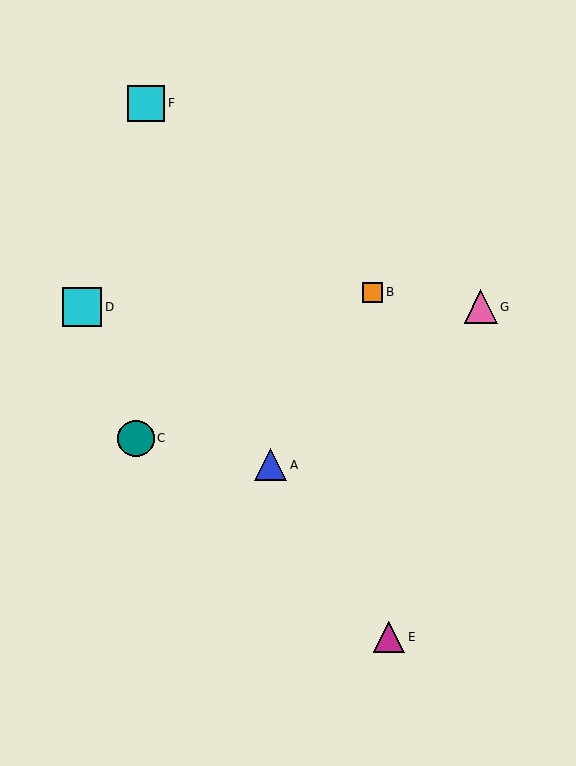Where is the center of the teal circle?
The center of the teal circle is at (136, 438).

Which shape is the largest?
The cyan square (labeled D) is the largest.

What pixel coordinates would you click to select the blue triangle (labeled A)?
Click at (271, 465) to select the blue triangle A.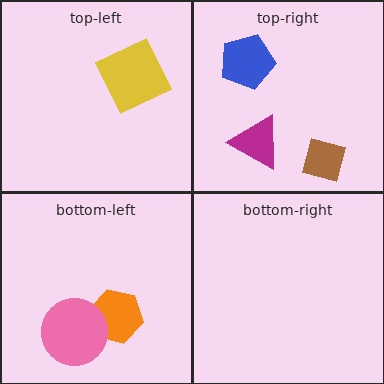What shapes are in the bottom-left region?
The orange hexagon, the pink circle.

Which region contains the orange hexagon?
The bottom-left region.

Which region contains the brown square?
The top-right region.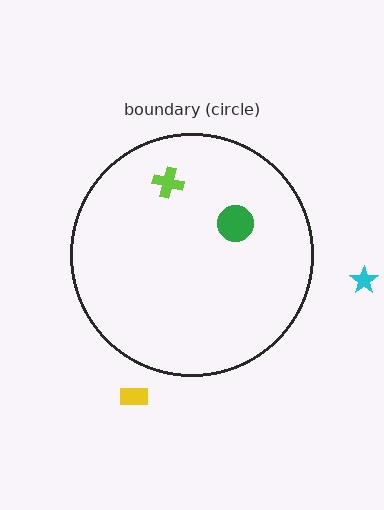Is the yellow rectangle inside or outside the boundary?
Outside.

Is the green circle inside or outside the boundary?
Inside.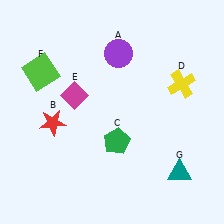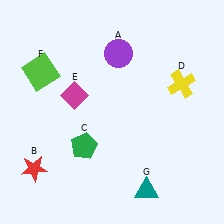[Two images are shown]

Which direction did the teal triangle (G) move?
The teal triangle (G) moved left.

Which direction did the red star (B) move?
The red star (B) moved down.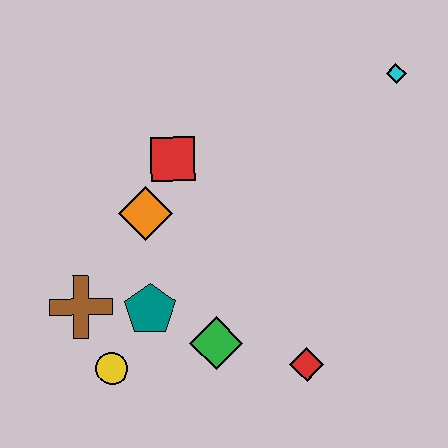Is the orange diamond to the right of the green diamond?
No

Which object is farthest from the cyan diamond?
The yellow circle is farthest from the cyan diamond.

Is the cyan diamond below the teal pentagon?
No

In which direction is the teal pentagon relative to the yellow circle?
The teal pentagon is above the yellow circle.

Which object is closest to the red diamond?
The green diamond is closest to the red diamond.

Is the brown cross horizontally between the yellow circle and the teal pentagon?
No